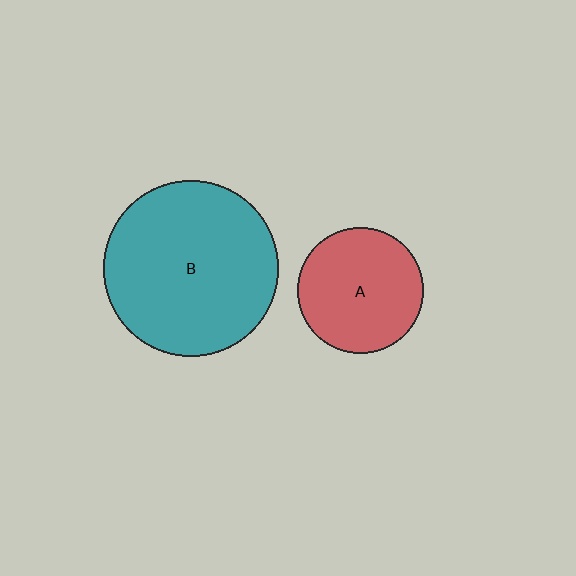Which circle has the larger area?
Circle B (teal).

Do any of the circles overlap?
No, none of the circles overlap.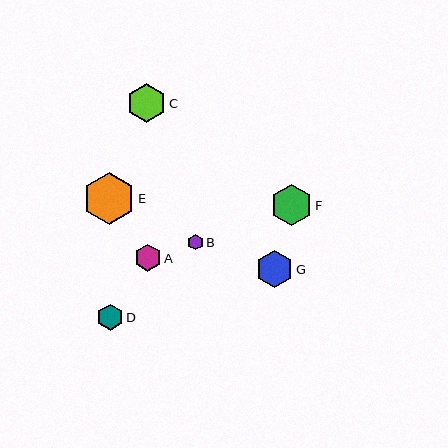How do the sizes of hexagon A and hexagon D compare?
Hexagon A and hexagon D are approximately the same size.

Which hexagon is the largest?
Hexagon E is the largest with a size of approximately 52 pixels.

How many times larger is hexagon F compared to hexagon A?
Hexagon F is approximately 1.5 times the size of hexagon A.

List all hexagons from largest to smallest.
From largest to smallest: E, F, C, G, A, D, B.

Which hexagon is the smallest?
Hexagon B is the smallest with a size of approximately 16 pixels.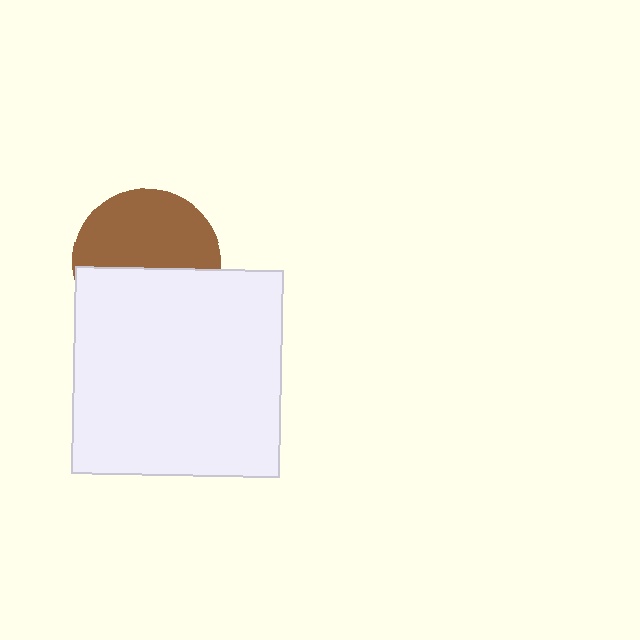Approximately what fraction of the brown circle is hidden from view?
Roughly 45% of the brown circle is hidden behind the white square.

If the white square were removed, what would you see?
You would see the complete brown circle.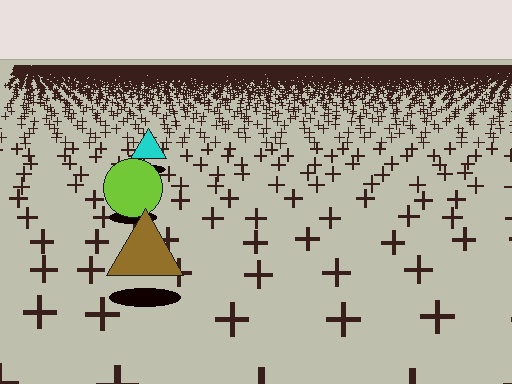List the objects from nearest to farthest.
From nearest to farthest: the brown triangle, the lime circle, the cyan triangle.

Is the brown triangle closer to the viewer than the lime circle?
Yes. The brown triangle is closer — you can tell from the texture gradient: the ground texture is coarser near it.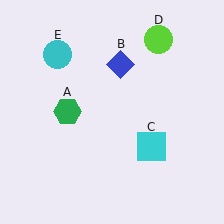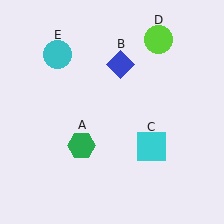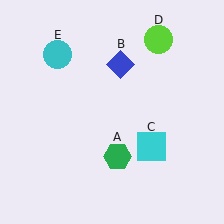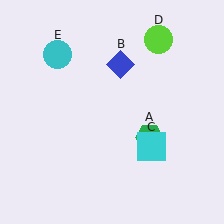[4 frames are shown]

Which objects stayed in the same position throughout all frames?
Blue diamond (object B) and cyan square (object C) and lime circle (object D) and cyan circle (object E) remained stationary.